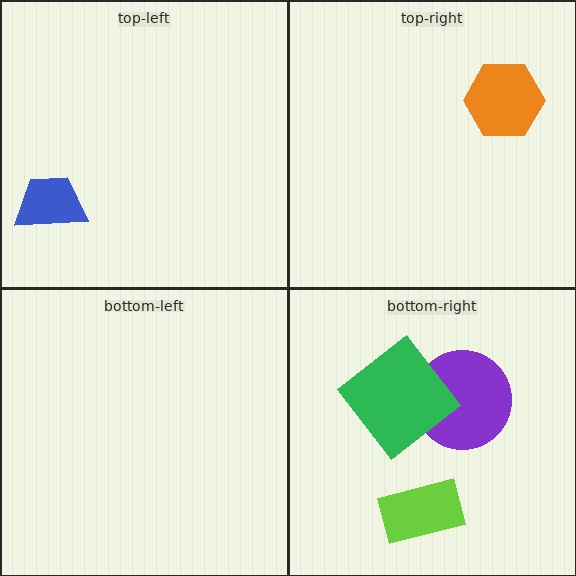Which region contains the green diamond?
The bottom-right region.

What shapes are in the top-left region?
The blue trapezoid.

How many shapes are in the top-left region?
1.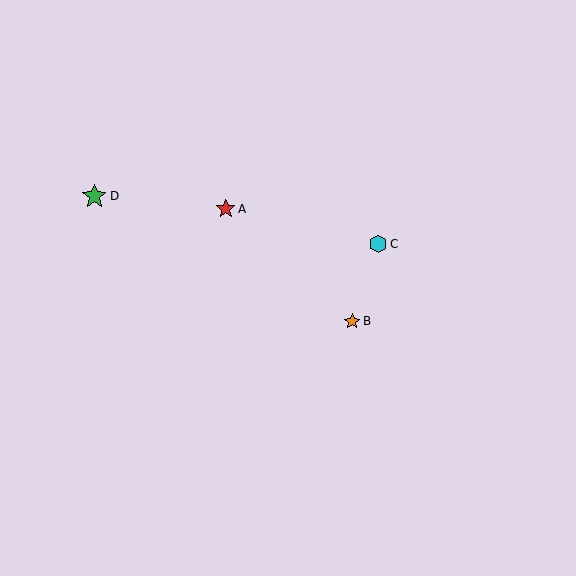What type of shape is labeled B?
Shape B is an orange star.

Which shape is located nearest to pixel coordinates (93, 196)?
The green star (labeled D) at (94, 196) is nearest to that location.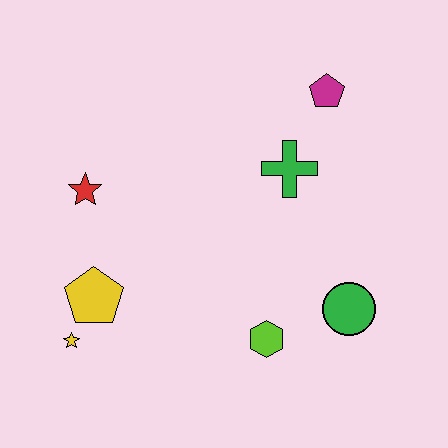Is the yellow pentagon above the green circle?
Yes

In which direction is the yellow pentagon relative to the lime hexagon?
The yellow pentagon is to the left of the lime hexagon.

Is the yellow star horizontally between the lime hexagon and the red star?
No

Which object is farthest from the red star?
The green circle is farthest from the red star.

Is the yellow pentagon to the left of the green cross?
Yes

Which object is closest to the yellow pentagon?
The yellow star is closest to the yellow pentagon.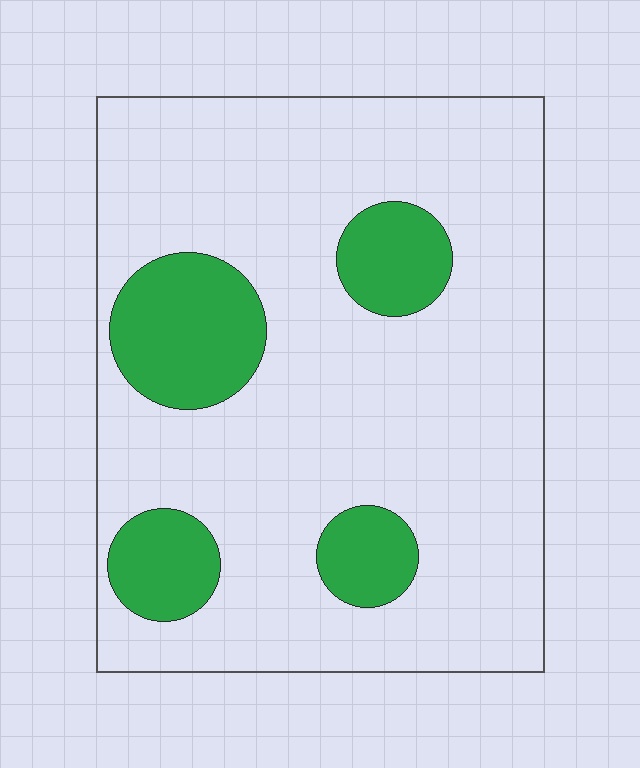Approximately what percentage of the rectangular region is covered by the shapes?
Approximately 20%.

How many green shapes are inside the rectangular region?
4.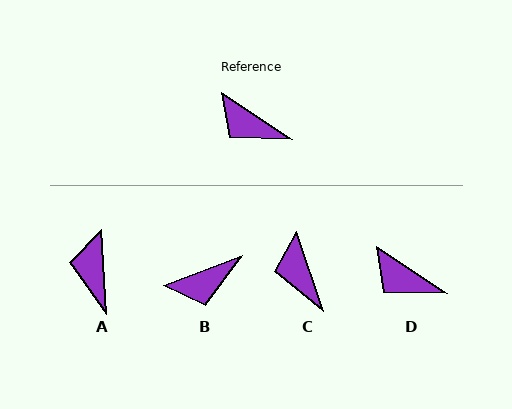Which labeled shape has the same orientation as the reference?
D.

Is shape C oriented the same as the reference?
No, it is off by about 38 degrees.